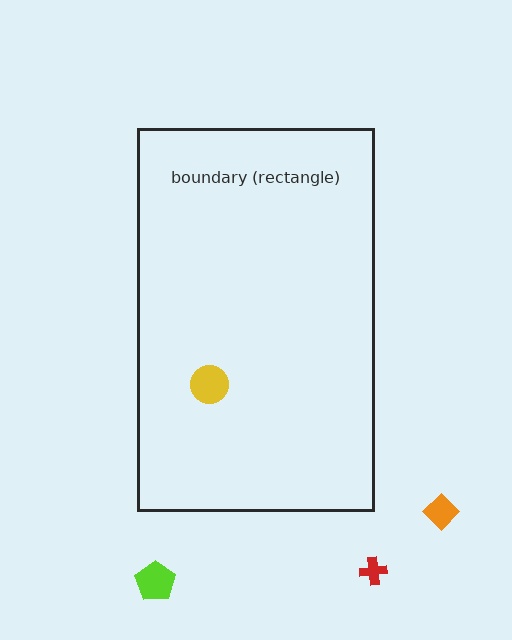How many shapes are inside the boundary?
1 inside, 3 outside.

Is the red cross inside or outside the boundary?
Outside.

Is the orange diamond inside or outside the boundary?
Outside.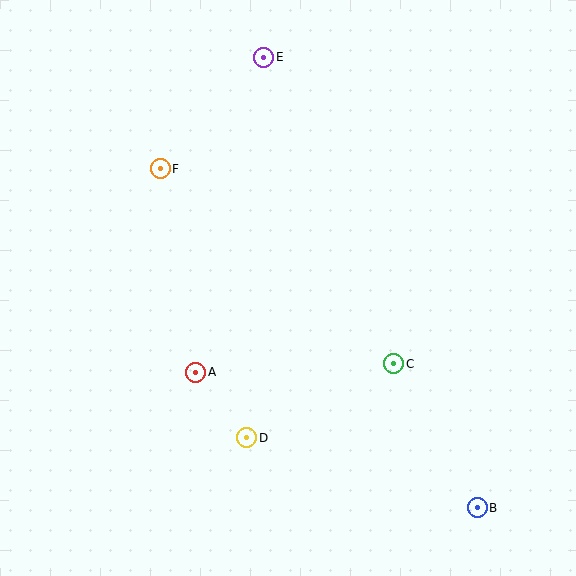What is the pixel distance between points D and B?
The distance between D and B is 241 pixels.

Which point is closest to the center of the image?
Point A at (196, 372) is closest to the center.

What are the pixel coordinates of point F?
Point F is at (160, 169).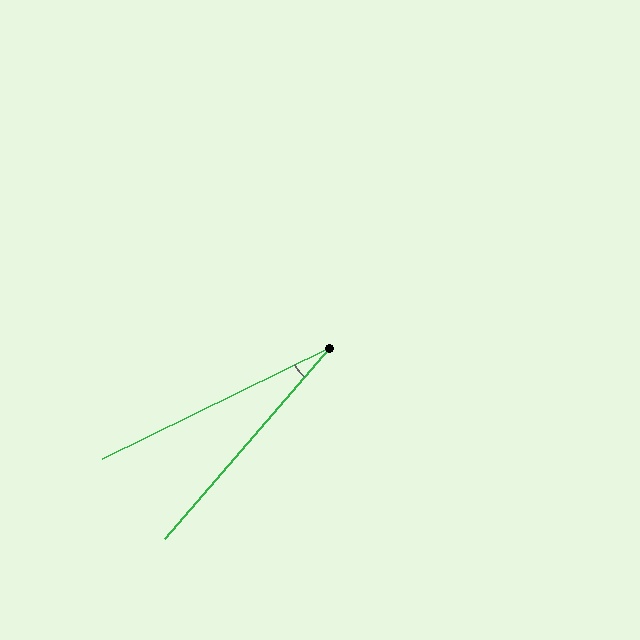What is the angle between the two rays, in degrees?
Approximately 23 degrees.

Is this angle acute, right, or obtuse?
It is acute.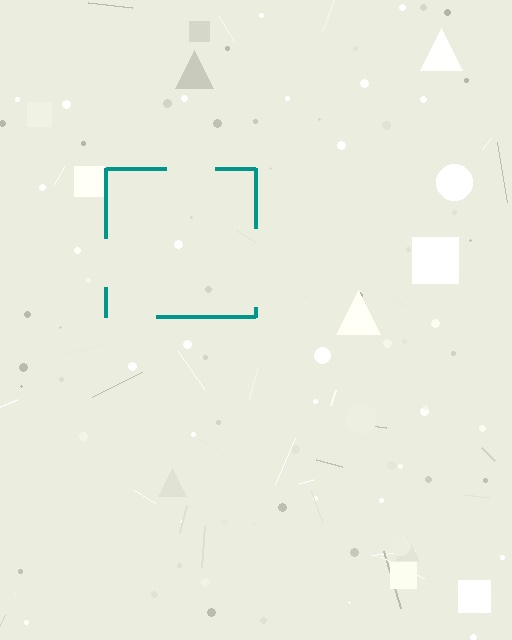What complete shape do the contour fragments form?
The contour fragments form a square.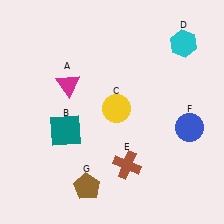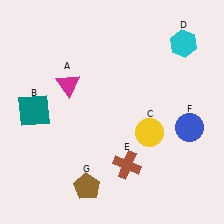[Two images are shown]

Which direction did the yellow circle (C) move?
The yellow circle (C) moved right.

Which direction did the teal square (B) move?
The teal square (B) moved left.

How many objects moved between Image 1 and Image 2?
2 objects moved between the two images.